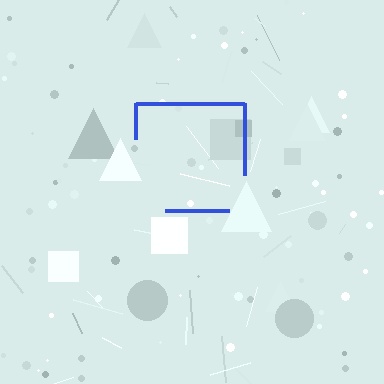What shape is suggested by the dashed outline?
The dashed outline suggests a square.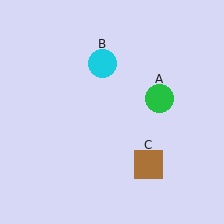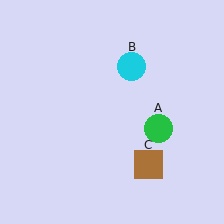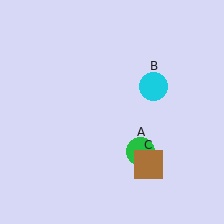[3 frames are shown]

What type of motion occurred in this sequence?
The green circle (object A), cyan circle (object B) rotated clockwise around the center of the scene.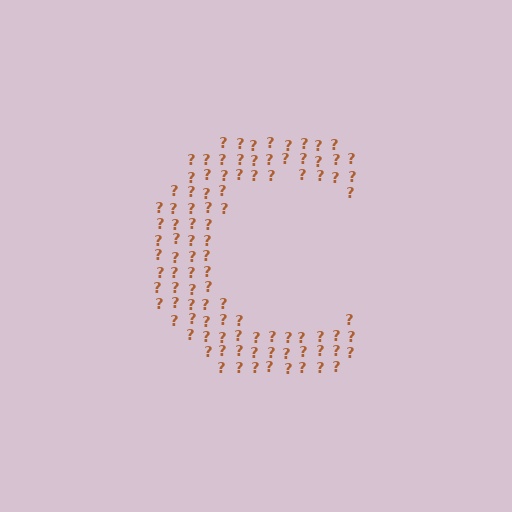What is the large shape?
The large shape is the letter C.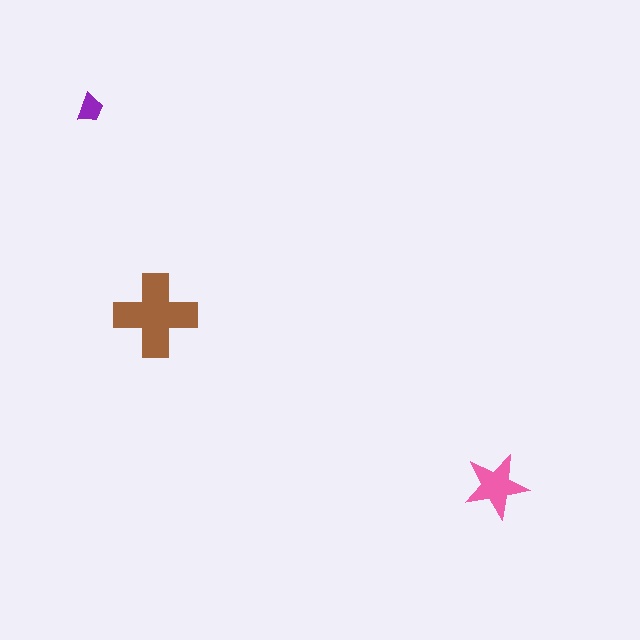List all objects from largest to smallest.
The brown cross, the pink star, the purple trapezoid.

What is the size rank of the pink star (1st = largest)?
2nd.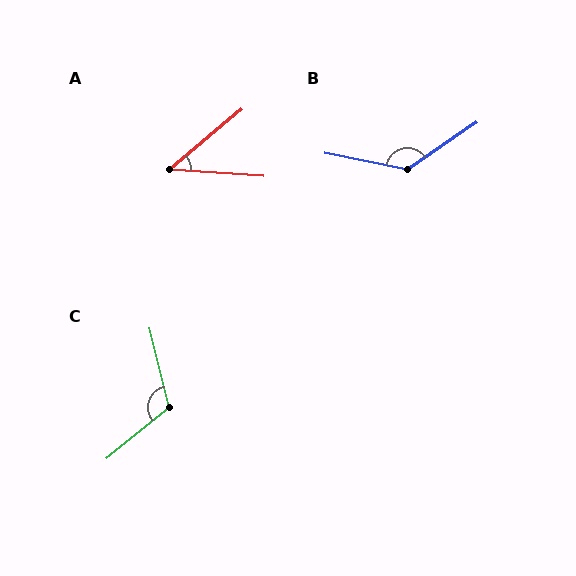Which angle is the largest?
B, at approximately 135 degrees.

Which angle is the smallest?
A, at approximately 44 degrees.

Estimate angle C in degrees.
Approximately 115 degrees.